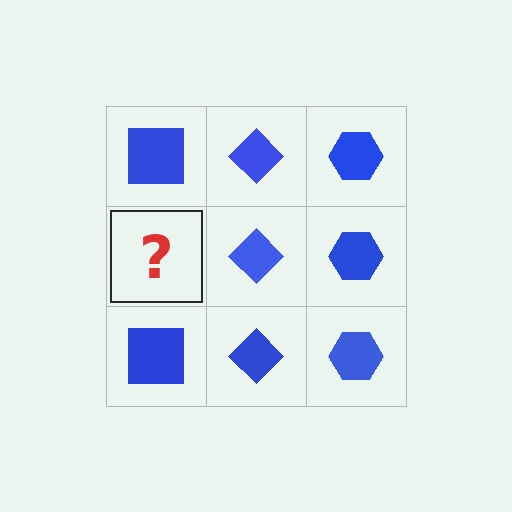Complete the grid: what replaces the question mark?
The question mark should be replaced with a blue square.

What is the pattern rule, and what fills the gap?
The rule is that each column has a consistent shape. The gap should be filled with a blue square.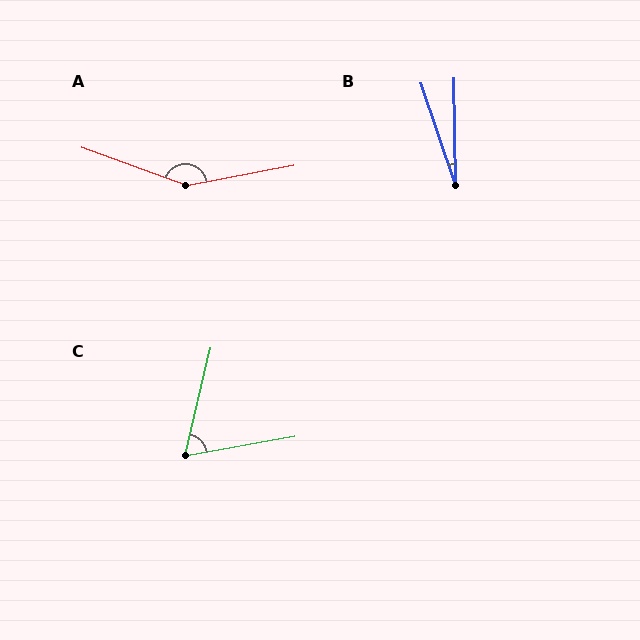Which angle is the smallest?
B, at approximately 18 degrees.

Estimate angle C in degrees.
Approximately 67 degrees.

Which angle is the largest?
A, at approximately 149 degrees.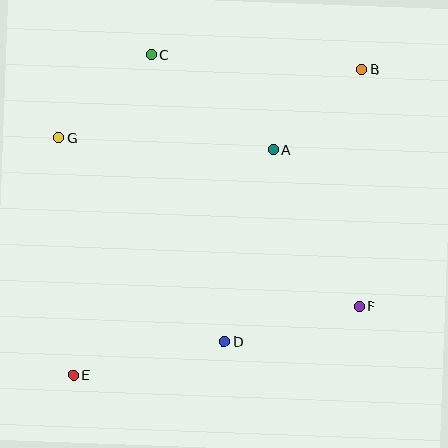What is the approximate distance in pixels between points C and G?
The distance between C and G is approximately 124 pixels.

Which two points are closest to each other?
Points A and B are closest to each other.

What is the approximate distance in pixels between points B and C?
The distance between B and C is approximately 211 pixels.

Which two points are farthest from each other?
Points B and E are farthest from each other.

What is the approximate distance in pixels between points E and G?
The distance between E and G is approximately 238 pixels.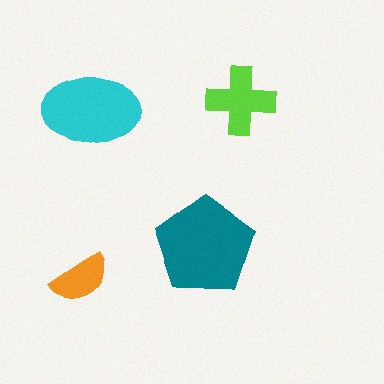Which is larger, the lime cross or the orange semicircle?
The lime cross.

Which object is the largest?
The teal pentagon.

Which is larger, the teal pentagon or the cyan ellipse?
The teal pentagon.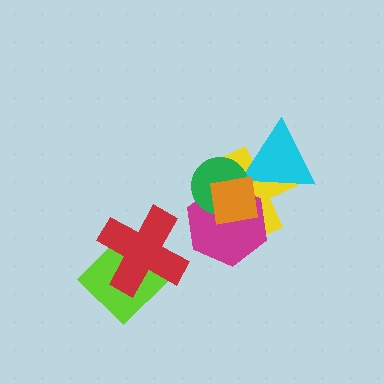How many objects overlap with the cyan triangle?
3 objects overlap with the cyan triangle.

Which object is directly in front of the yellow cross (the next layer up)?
The cyan triangle is directly in front of the yellow cross.